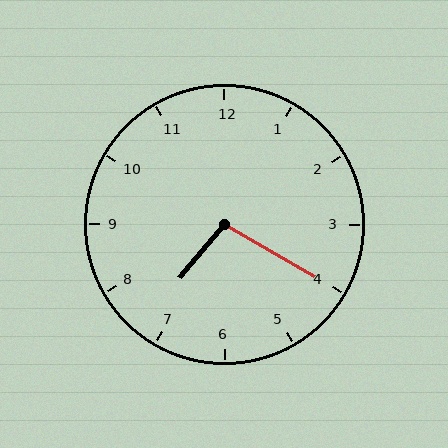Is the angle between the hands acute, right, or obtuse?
It is obtuse.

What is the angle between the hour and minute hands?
Approximately 100 degrees.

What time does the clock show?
7:20.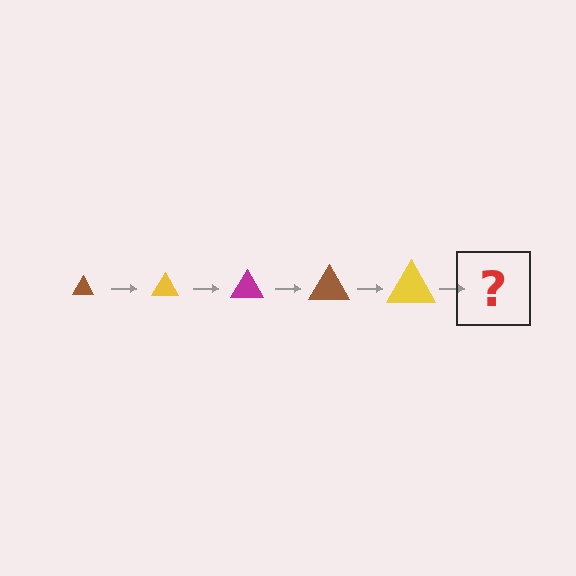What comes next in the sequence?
The next element should be a magenta triangle, larger than the previous one.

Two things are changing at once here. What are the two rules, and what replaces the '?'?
The two rules are that the triangle grows larger each step and the color cycles through brown, yellow, and magenta. The '?' should be a magenta triangle, larger than the previous one.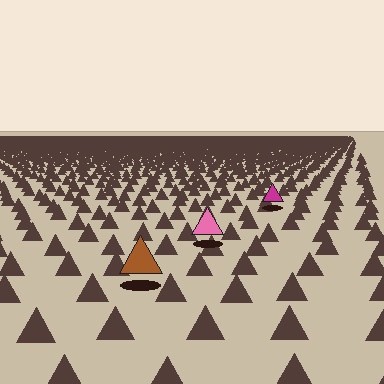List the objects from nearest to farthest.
From nearest to farthest: the brown triangle, the pink triangle, the magenta triangle.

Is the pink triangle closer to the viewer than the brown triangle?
No. The brown triangle is closer — you can tell from the texture gradient: the ground texture is coarser near it.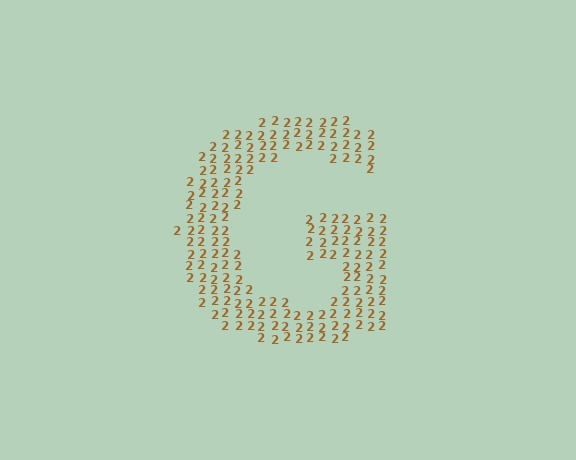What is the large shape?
The large shape is the letter G.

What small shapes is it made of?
It is made of small digit 2's.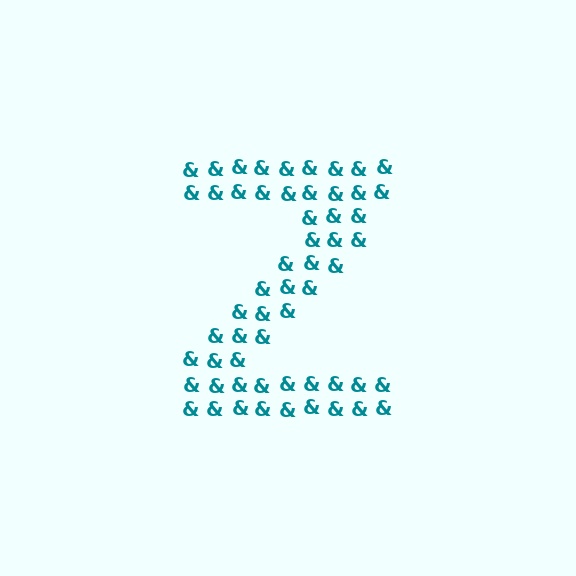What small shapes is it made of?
It is made of small ampersands.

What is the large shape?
The large shape is the letter Z.